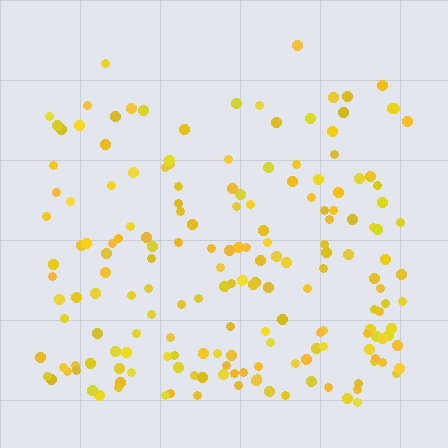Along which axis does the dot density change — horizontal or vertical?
Vertical.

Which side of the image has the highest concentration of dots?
The bottom.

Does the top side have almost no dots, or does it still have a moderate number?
Still a moderate number, just noticeably fewer than the bottom.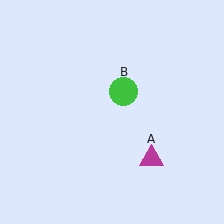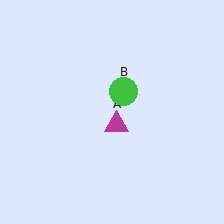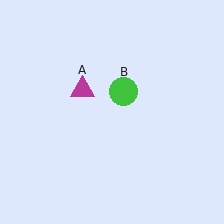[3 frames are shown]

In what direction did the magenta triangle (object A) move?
The magenta triangle (object A) moved up and to the left.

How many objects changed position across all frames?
1 object changed position: magenta triangle (object A).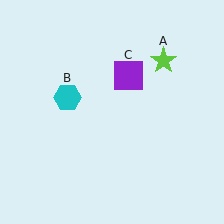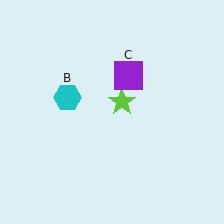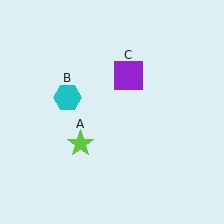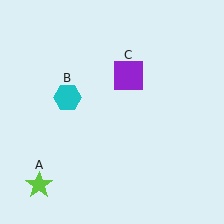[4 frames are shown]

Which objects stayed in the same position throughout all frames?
Cyan hexagon (object B) and purple square (object C) remained stationary.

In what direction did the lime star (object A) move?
The lime star (object A) moved down and to the left.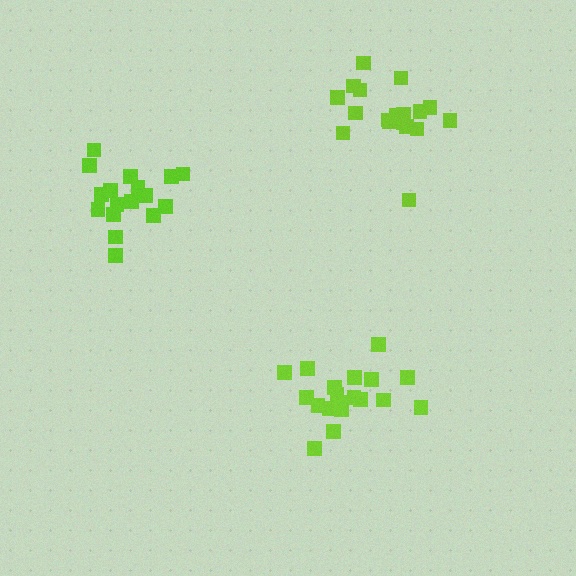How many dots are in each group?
Group 1: 19 dots, Group 2: 17 dots, Group 3: 19 dots (55 total).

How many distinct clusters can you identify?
There are 3 distinct clusters.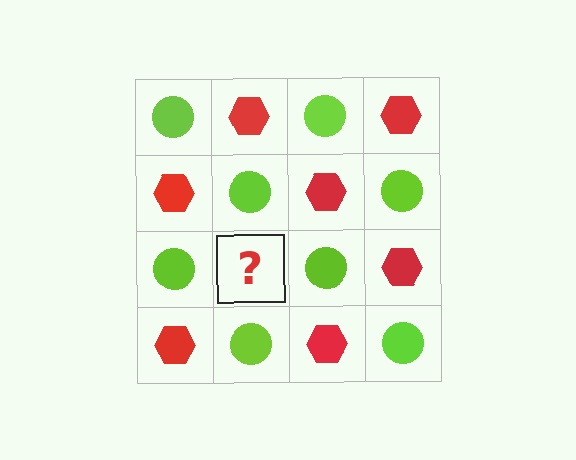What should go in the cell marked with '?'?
The missing cell should contain a red hexagon.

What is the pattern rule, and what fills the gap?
The rule is that it alternates lime circle and red hexagon in a checkerboard pattern. The gap should be filled with a red hexagon.